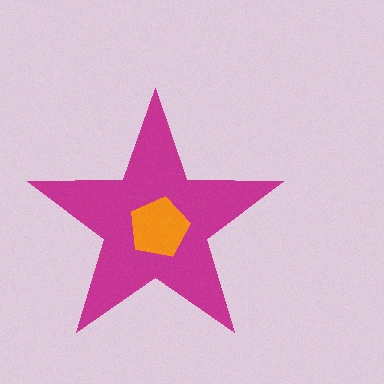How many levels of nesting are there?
2.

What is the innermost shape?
The orange pentagon.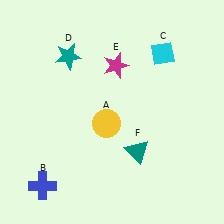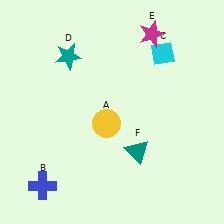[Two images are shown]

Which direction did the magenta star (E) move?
The magenta star (E) moved right.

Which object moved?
The magenta star (E) moved right.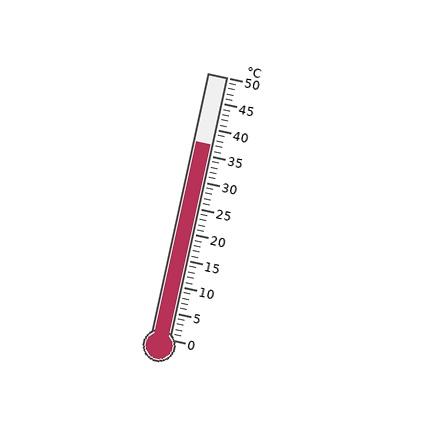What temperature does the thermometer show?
The thermometer shows approximately 37°C.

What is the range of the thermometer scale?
The thermometer scale ranges from 0°C to 50°C.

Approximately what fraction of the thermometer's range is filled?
The thermometer is filled to approximately 75% of its range.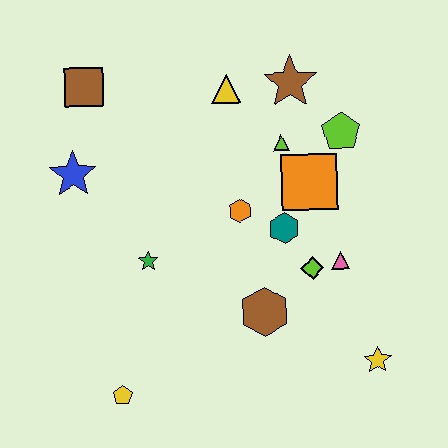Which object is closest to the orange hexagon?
The teal hexagon is closest to the orange hexagon.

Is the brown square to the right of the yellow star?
No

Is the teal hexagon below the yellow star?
No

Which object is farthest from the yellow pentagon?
The brown star is farthest from the yellow pentagon.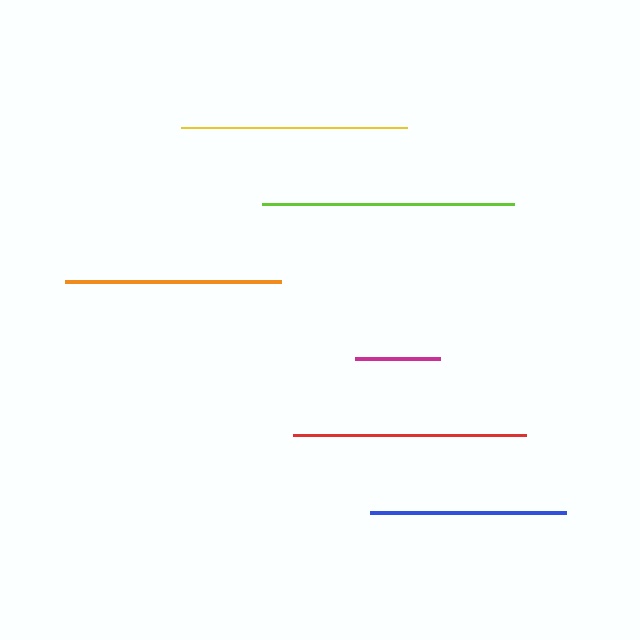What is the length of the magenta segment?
The magenta segment is approximately 86 pixels long.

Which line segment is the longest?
The lime line is the longest at approximately 252 pixels.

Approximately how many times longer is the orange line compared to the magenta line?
The orange line is approximately 2.5 times the length of the magenta line.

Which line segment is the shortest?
The magenta line is the shortest at approximately 86 pixels.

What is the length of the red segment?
The red segment is approximately 233 pixels long.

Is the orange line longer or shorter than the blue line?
The orange line is longer than the blue line.